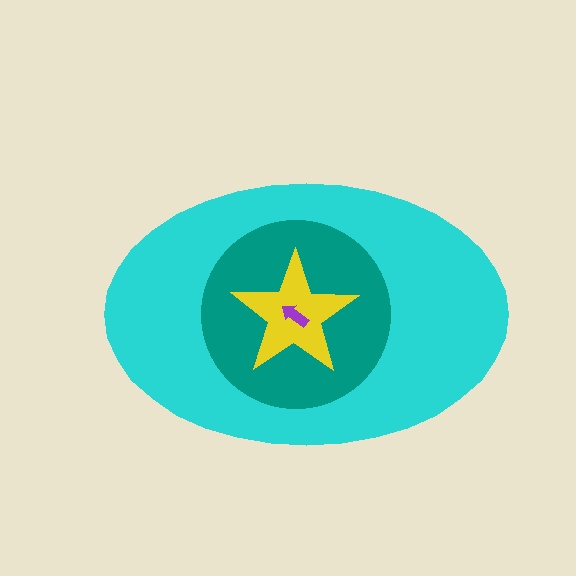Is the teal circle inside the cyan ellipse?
Yes.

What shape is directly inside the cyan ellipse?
The teal circle.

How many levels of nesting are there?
4.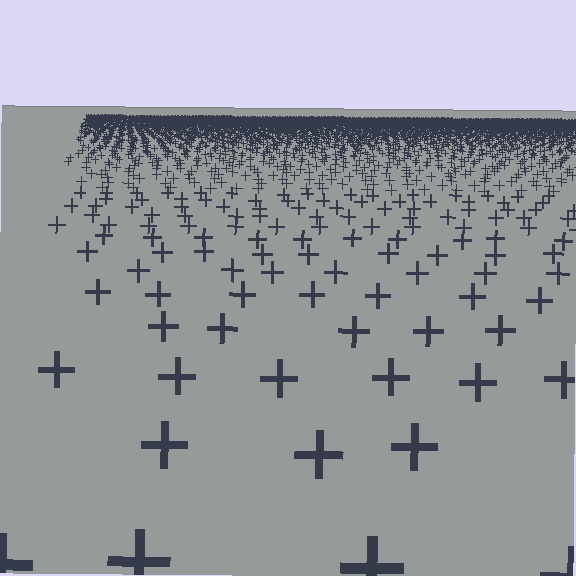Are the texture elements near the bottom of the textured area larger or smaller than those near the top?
Larger. Near the bottom, elements are closer to the viewer and appear at a bigger on-screen size.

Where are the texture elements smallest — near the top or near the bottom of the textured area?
Near the top.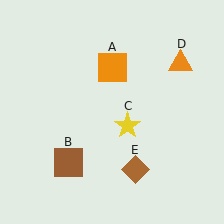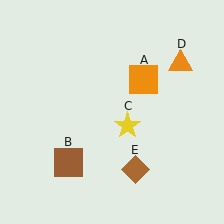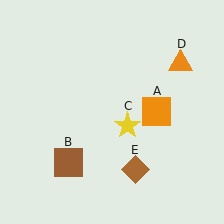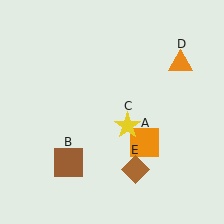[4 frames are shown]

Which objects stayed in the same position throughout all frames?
Brown square (object B) and yellow star (object C) and orange triangle (object D) and brown diamond (object E) remained stationary.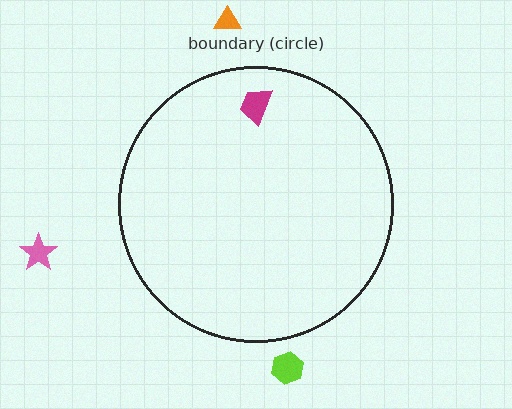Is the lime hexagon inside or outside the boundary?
Outside.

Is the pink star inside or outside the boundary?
Outside.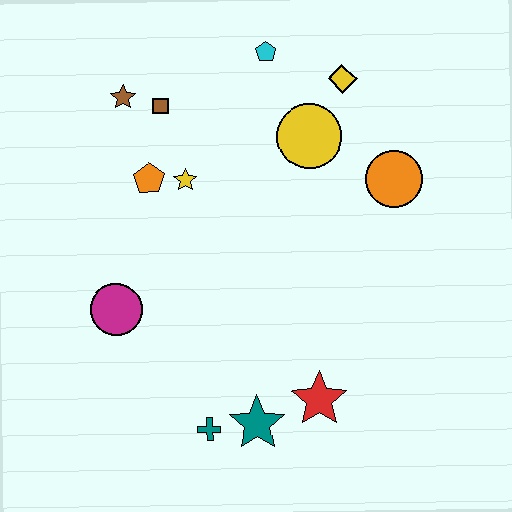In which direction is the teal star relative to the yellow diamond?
The teal star is below the yellow diamond.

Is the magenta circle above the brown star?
No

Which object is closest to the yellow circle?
The yellow diamond is closest to the yellow circle.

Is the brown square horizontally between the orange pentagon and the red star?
Yes